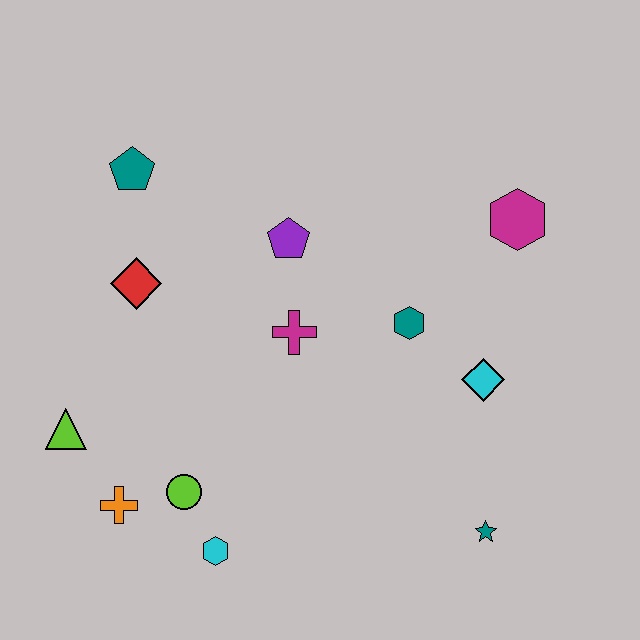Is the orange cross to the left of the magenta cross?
Yes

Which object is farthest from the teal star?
The teal pentagon is farthest from the teal star.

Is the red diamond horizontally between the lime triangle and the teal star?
Yes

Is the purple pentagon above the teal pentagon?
No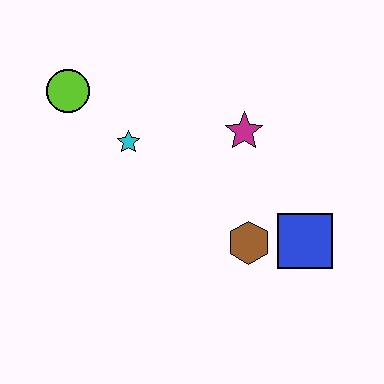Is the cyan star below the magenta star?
Yes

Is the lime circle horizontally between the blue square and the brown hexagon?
No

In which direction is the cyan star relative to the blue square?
The cyan star is to the left of the blue square.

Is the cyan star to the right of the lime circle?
Yes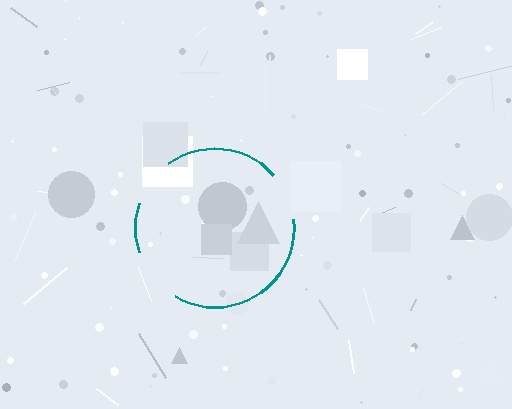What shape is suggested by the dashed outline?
The dashed outline suggests a circle.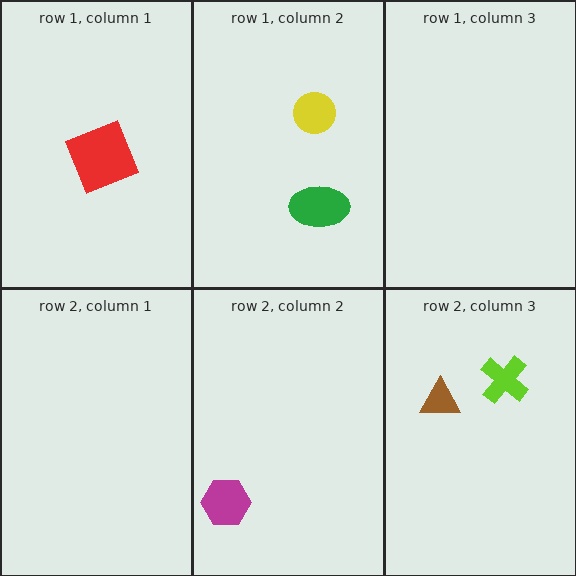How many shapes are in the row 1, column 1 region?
1.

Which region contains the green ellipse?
The row 1, column 2 region.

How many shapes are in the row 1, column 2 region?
2.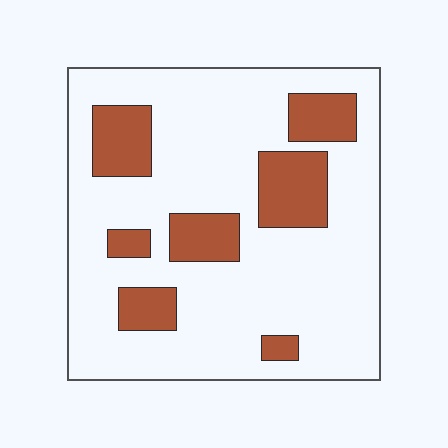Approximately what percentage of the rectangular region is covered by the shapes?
Approximately 20%.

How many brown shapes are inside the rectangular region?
7.